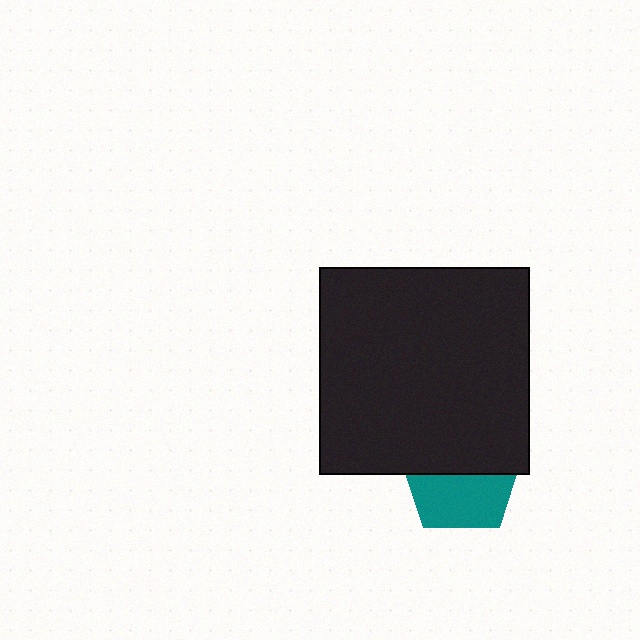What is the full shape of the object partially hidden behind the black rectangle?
The partially hidden object is a teal pentagon.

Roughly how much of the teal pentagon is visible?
About half of it is visible (roughly 49%).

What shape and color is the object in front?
The object in front is a black rectangle.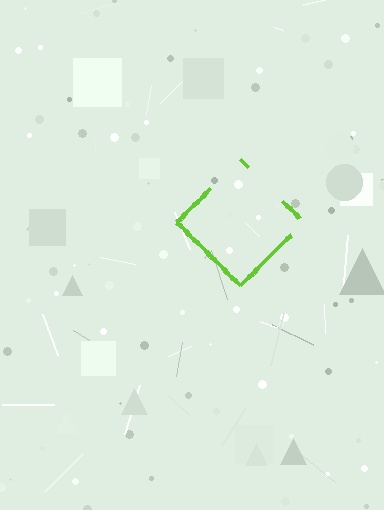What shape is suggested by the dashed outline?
The dashed outline suggests a diamond.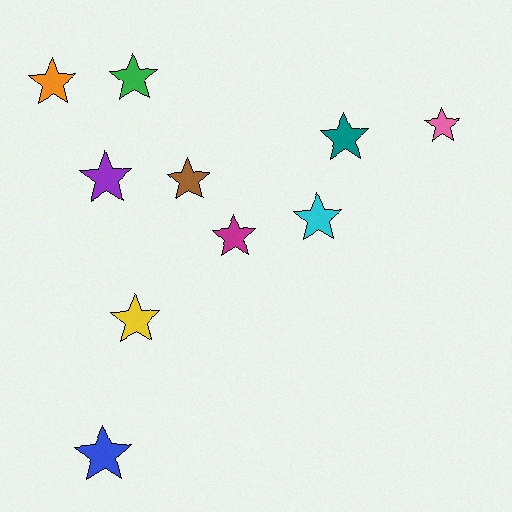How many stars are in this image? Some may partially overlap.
There are 10 stars.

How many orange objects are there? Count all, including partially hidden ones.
There is 1 orange object.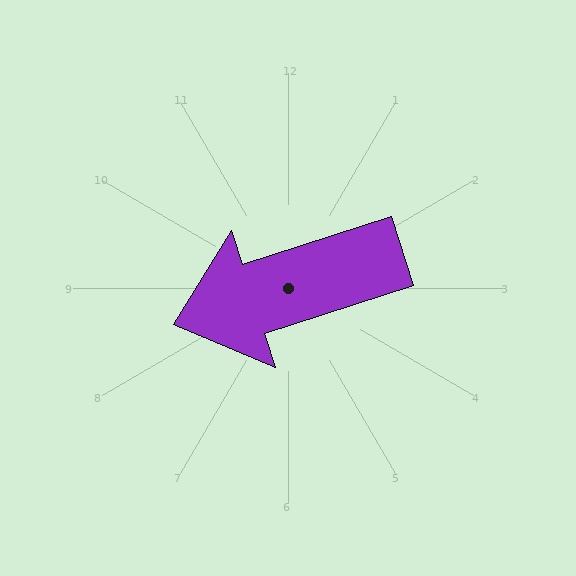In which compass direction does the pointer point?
West.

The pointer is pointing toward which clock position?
Roughly 8 o'clock.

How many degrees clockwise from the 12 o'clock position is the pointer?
Approximately 252 degrees.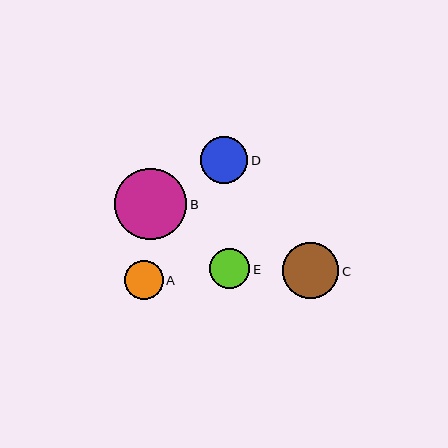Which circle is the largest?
Circle B is the largest with a size of approximately 72 pixels.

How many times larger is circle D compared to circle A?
Circle D is approximately 1.2 times the size of circle A.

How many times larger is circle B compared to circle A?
Circle B is approximately 1.9 times the size of circle A.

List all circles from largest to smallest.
From largest to smallest: B, C, D, E, A.